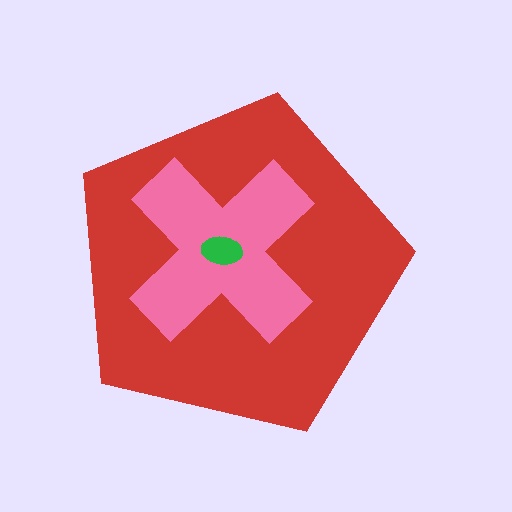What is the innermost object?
The green ellipse.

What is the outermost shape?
The red pentagon.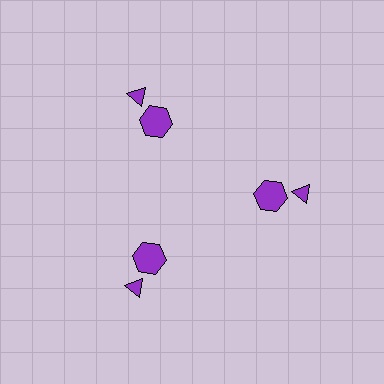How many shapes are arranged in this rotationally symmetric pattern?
There are 6 shapes, arranged in 3 groups of 2.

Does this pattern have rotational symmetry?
Yes, this pattern has 3-fold rotational symmetry. It looks the same after rotating 120 degrees around the center.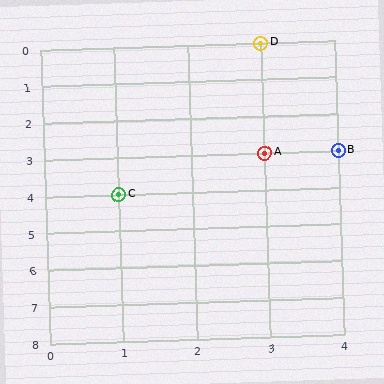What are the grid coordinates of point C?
Point C is at grid coordinates (1, 4).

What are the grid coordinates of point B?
Point B is at grid coordinates (4, 3).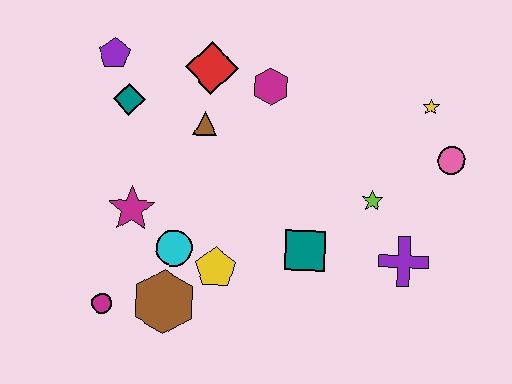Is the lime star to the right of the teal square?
Yes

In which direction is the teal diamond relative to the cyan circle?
The teal diamond is above the cyan circle.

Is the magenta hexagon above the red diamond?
No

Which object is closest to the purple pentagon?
The teal diamond is closest to the purple pentagon.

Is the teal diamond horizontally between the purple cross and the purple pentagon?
Yes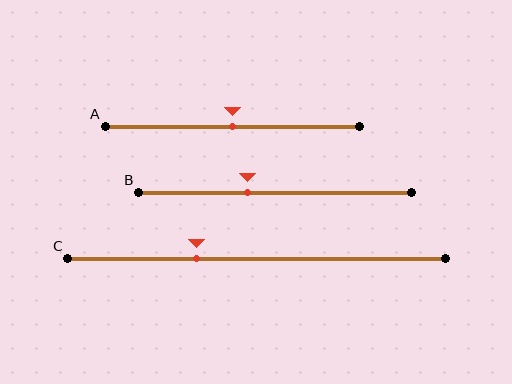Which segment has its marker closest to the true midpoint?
Segment A has its marker closest to the true midpoint.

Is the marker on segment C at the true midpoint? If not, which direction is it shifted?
No, the marker on segment C is shifted to the left by about 16% of the segment length.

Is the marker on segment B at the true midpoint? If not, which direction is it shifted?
No, the marker on segment B is shifted to the left by about 10% of the segment length.